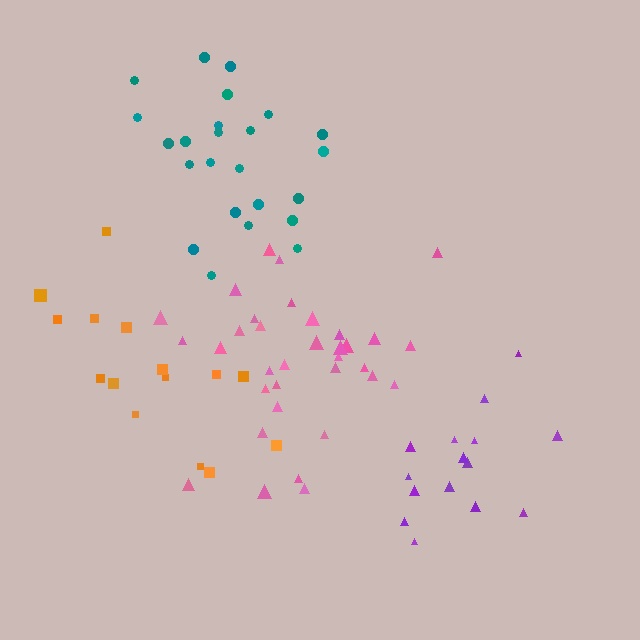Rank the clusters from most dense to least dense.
teal, pink, purple, orange.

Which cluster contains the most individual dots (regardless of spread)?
Pink (34).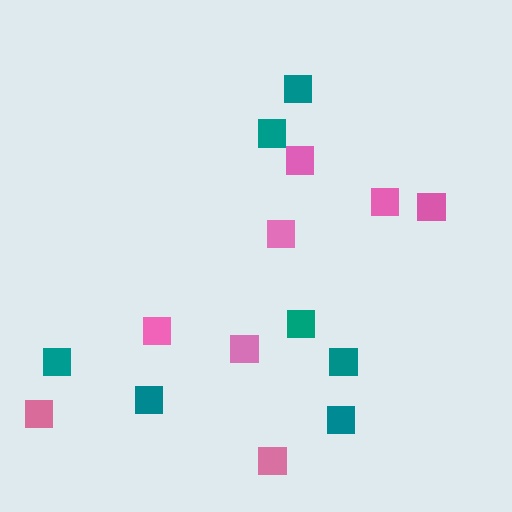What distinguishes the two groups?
There are 2 groups: one group of pink squares (8) and one group of teal squares (7).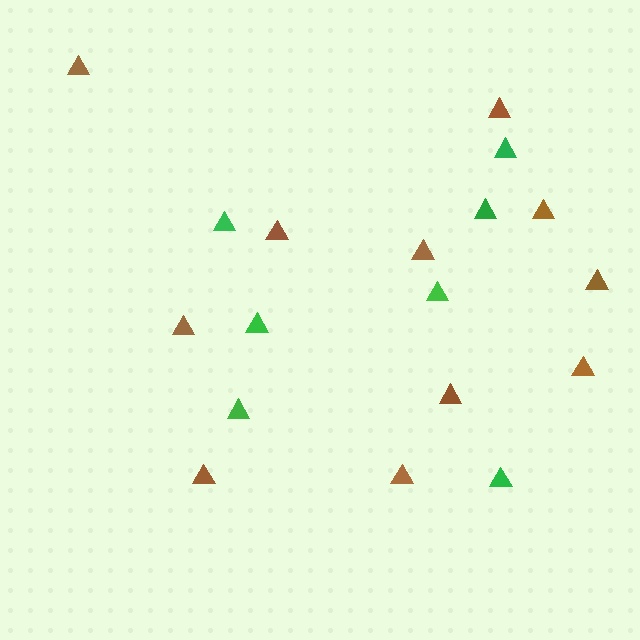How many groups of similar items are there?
There are 2 groups: one group of green triangles (7) and one group of brown triangles (11).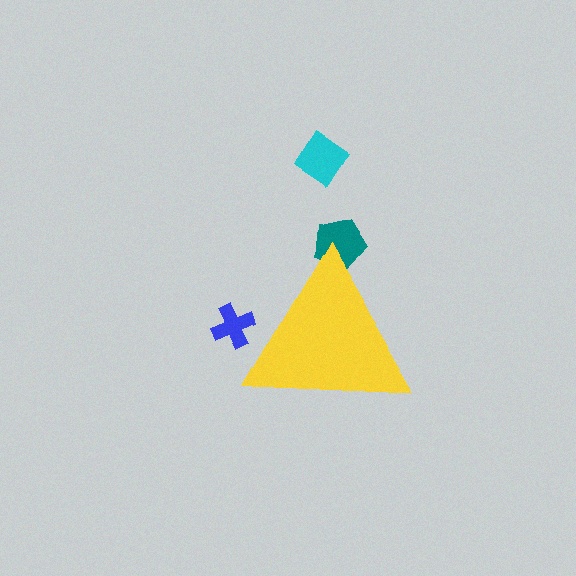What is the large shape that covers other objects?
A yellow triangle.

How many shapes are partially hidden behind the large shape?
2 shapes are partially hidden.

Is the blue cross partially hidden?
Yes, the blue cross is partially hidden behind the yellow triangle.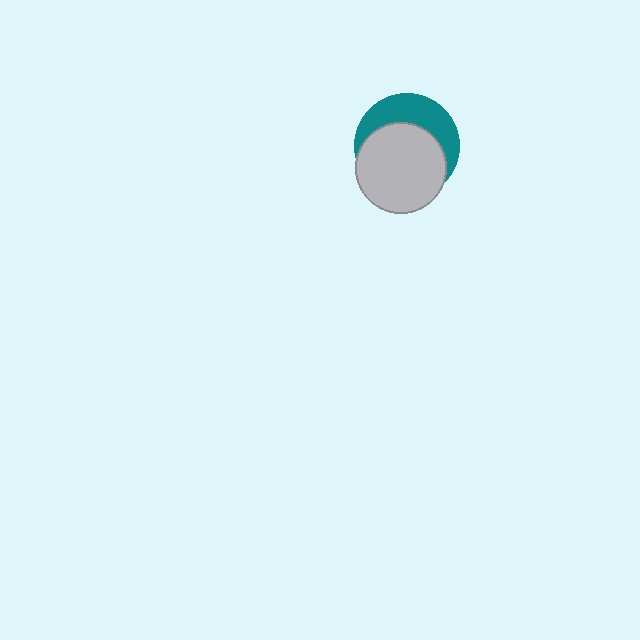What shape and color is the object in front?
The object in front is a light gray circle.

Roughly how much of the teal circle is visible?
A small part of it is visible (roughly 39%).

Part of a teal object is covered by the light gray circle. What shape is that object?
It is a circle.